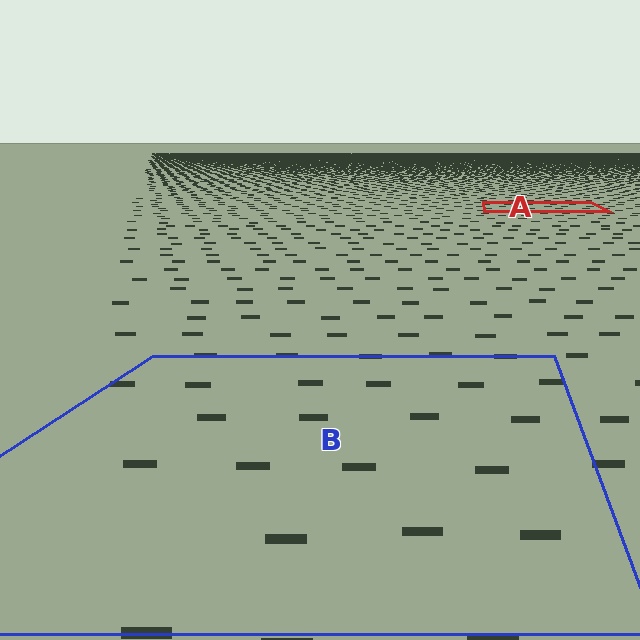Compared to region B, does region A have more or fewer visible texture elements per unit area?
Region A has more texture elements per unit area — they are packed more densely because it is farther away.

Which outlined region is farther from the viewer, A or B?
Region A is farther from the viewer — the texture elements inside it appear smaller and more densely packed.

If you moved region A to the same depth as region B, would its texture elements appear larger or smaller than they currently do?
They would appear larger. At a closer depth, the same texture elements are projected at a bigger on-screen size.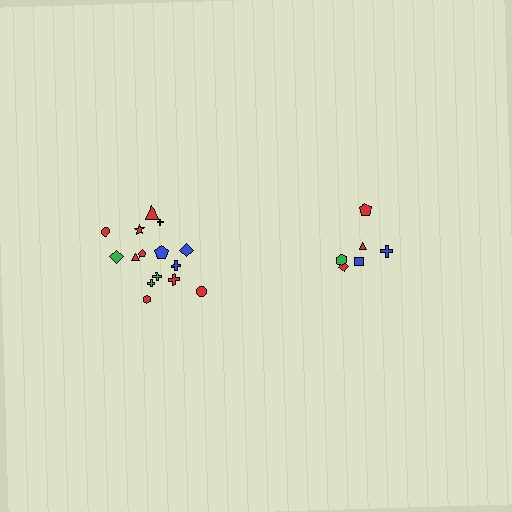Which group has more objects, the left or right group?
The left group.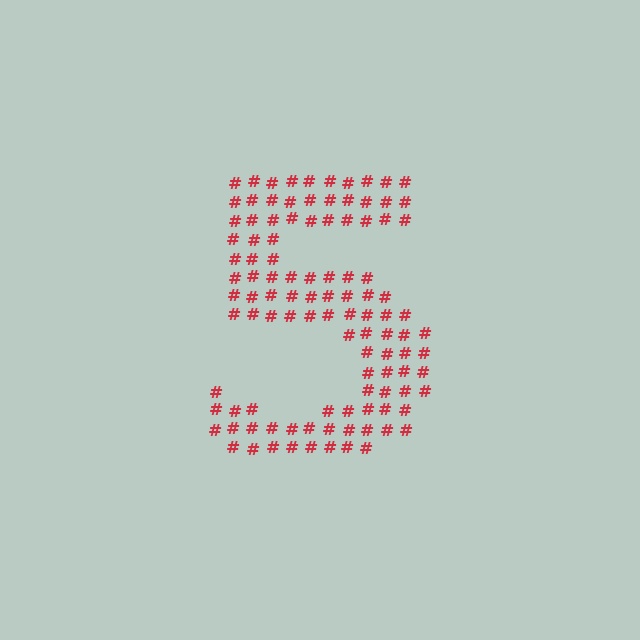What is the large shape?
The large shape is the digit 5.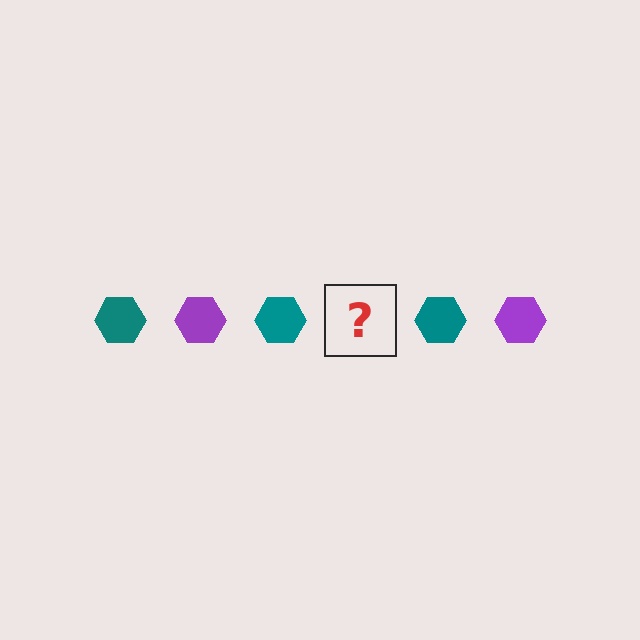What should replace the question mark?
The question mark should be replaced with a purple hexagon.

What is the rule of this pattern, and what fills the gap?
The rule is that the pattern cycles through teal, purple hexagons. The gap should be filled with a purple hexagon.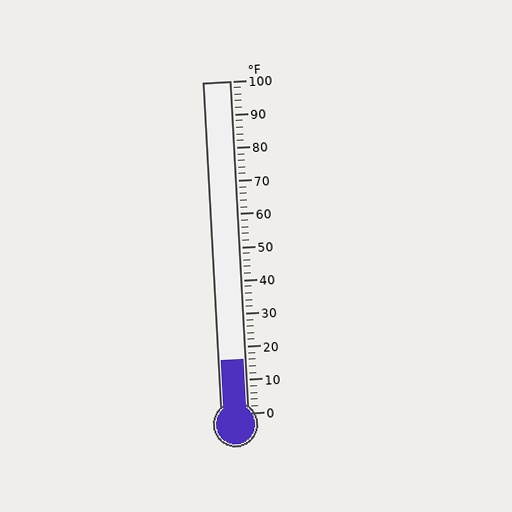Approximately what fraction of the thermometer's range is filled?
The thermometer is filled to approximately 15% of its range.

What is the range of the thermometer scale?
The thermometer scale ranges from 0°F to 100°F.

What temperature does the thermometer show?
The thermometer shows approximately 16°F.